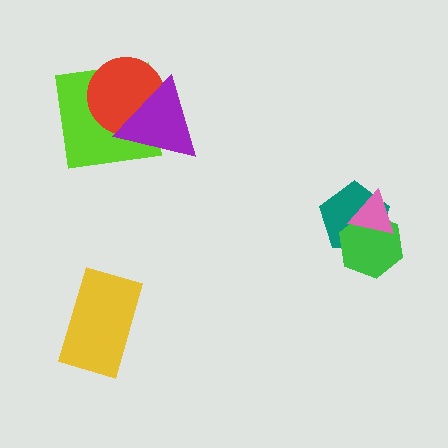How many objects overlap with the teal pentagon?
2 objects overlap with the teal pentagon.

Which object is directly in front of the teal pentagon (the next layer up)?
The green hexagon is directly in front of the teal pentagon.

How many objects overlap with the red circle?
2 objects overlap with the red circle.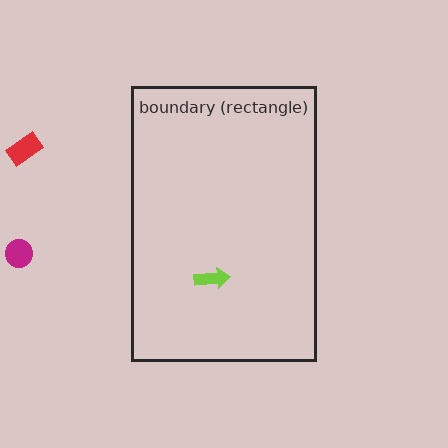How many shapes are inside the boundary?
1 inside, 2 outside.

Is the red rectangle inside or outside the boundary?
Outside.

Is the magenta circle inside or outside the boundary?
Outside.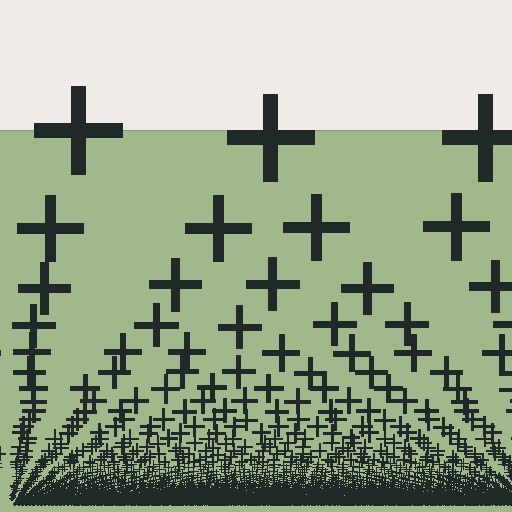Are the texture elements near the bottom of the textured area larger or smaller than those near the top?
Smaller. The gradient is inverted — elements near the bottom are smaller and denser.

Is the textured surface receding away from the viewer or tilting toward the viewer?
The surface appears to tilt toward the viewer. Texture elements get larger and sparser toward the top.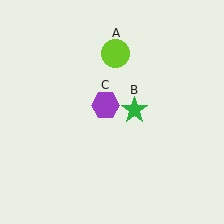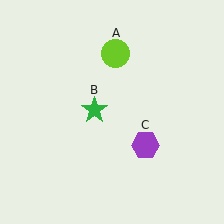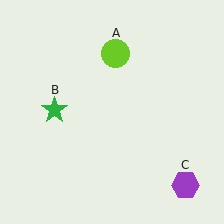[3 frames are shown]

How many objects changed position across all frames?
2 objects changed position: green star (object B), purple hexagon (object C).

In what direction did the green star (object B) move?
The green star (object B) moved left.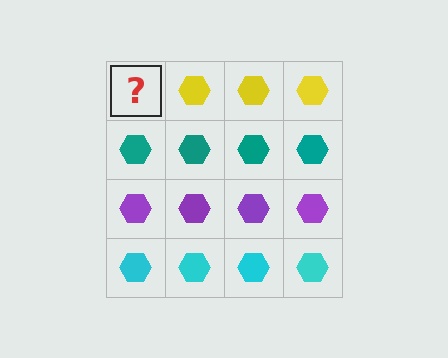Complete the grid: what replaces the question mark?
The question mark should be replaced with a yellow hexagon.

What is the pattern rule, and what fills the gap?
The rule is that each row has a consistent color. The gap should be filled with a yellow hexagon.